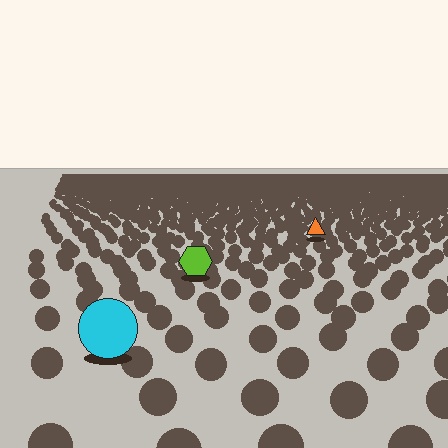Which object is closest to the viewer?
The cyan circle is closest. The texture marks near it are larger and more spread out.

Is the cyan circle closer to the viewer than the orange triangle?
Yes. The cyan circle is closer — you can tell from the texture gradient: the ground texture is coarser near it.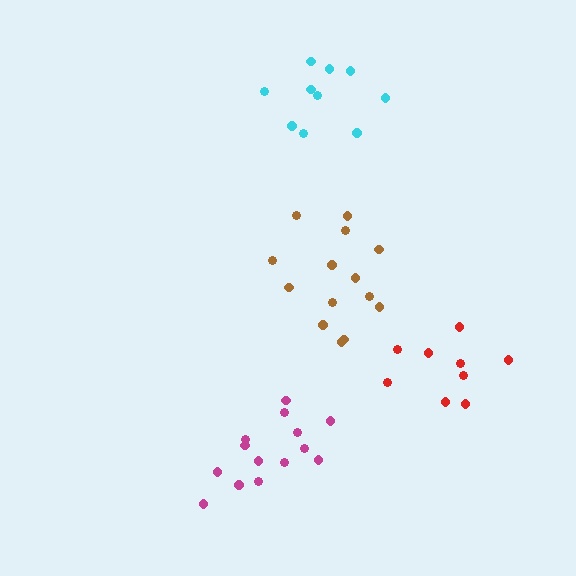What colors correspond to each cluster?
The clusters are colored: brown, cyan, magenta, red.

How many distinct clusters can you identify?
There are 4 distinct clusters.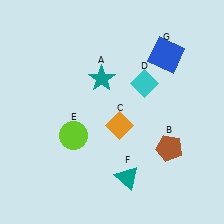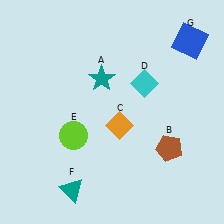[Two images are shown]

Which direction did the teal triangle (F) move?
The teal triangle (F) moved left.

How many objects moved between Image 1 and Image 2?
2 objects moved between the two images.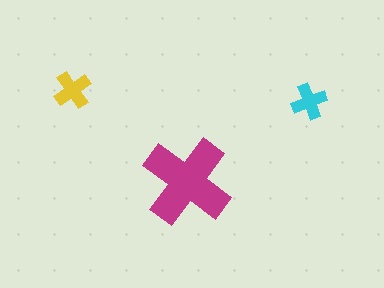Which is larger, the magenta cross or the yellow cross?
The magenta one.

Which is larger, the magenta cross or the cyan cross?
The magenta one.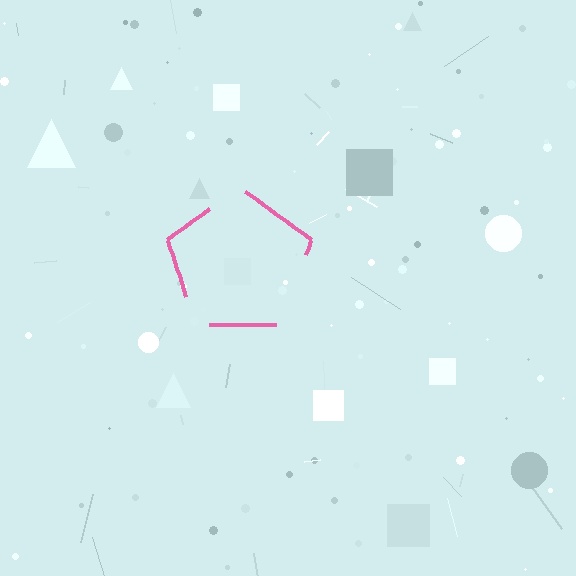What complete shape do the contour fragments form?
The contour fragments form a pentagon.